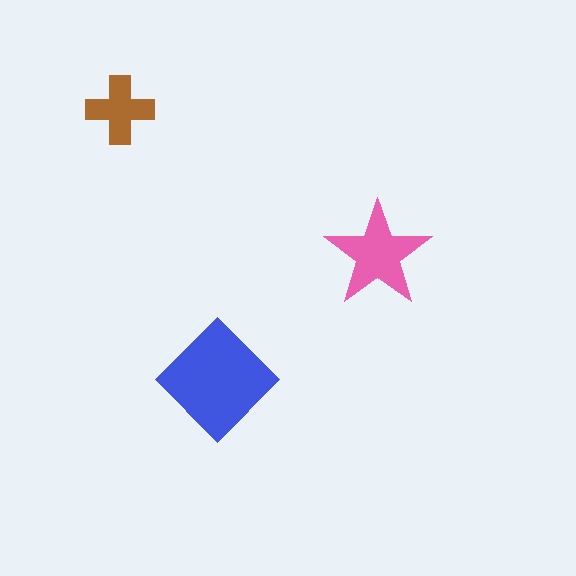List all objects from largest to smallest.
The blue diamond, the pink star, the brown cross.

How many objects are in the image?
There are 3 objects in the image.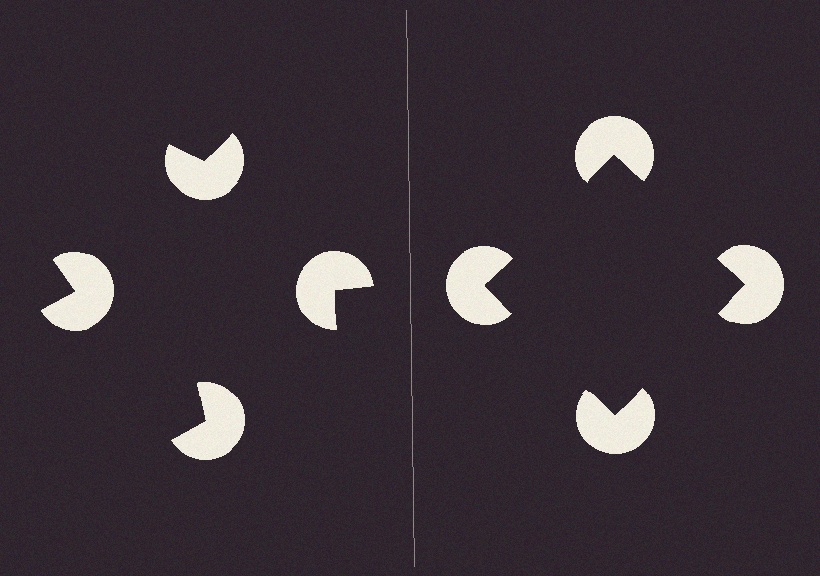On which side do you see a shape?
An illusory square appears on the right side. On the left side the wedge cuts are rotated, so no coherent shape forms.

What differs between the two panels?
The pac-man discs are positioned identically on both sides; only the wedge orientations differ. On the right they align to a square; on the left they are misaligned.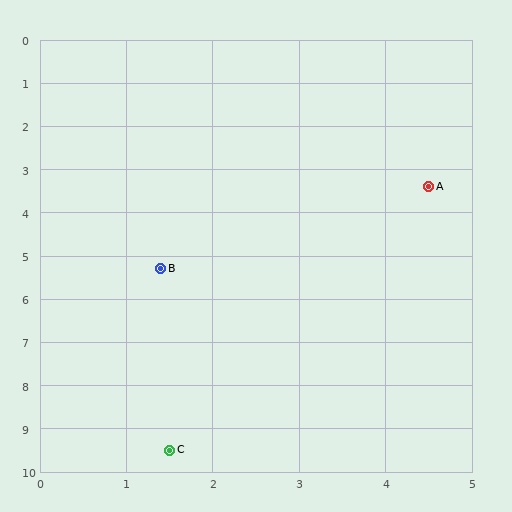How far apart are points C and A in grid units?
Points C and A are about 6.8 grid units apart.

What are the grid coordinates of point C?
Point C is at approximately (1.5, 9.5).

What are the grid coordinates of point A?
Point A is at approximately (4.5, 3.4).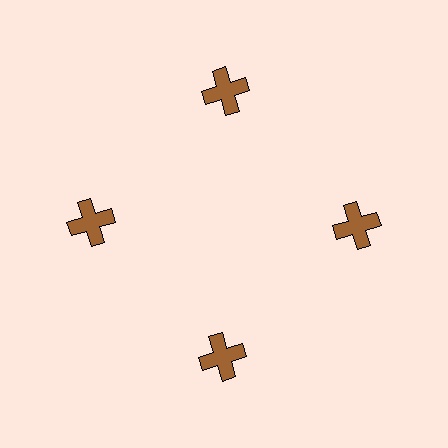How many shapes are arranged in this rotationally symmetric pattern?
There are 4 shapes, arranged in 4 groups of 1.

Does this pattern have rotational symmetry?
Yes, this pattern has 4-fold rotational symmetry. It looks the same after rotating 90 degrees around the center.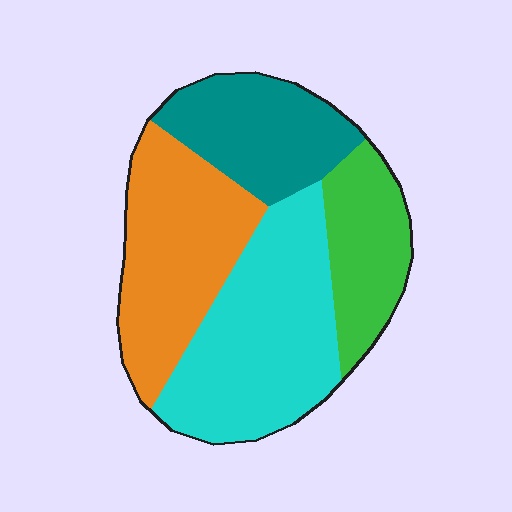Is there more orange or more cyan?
Cyan.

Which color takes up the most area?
Cyan, at roughly 35%.